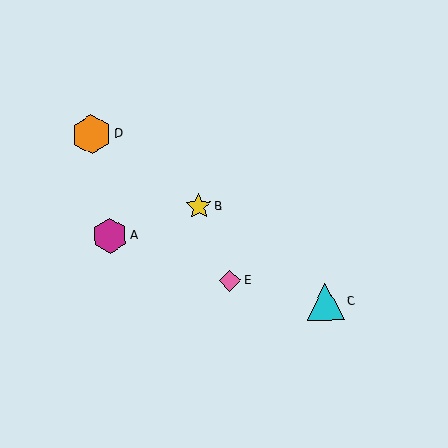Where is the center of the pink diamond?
The center of the pink diamond is at (230, 281).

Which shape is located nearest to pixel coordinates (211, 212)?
The yellow star (labeled B) at (198, 206) is nearest to that location.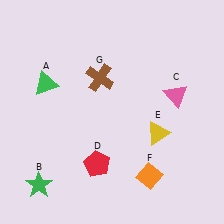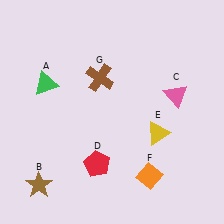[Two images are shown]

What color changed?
The star (B) changed from green in Image 1 to brown in Image 2.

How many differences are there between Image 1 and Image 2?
There is 1 difference between the two images.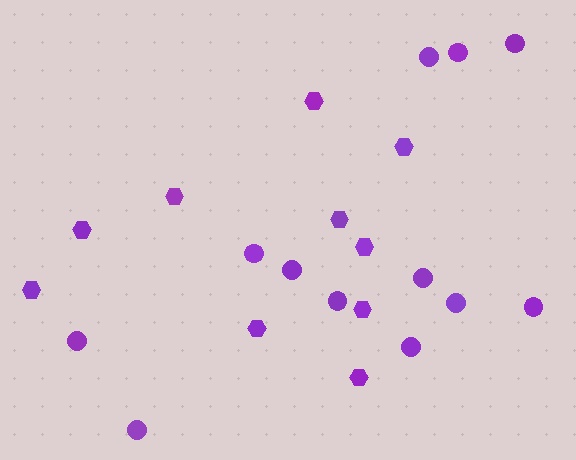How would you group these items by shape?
There are 2 groups: one group of circles (12) and one group of hexagons (10).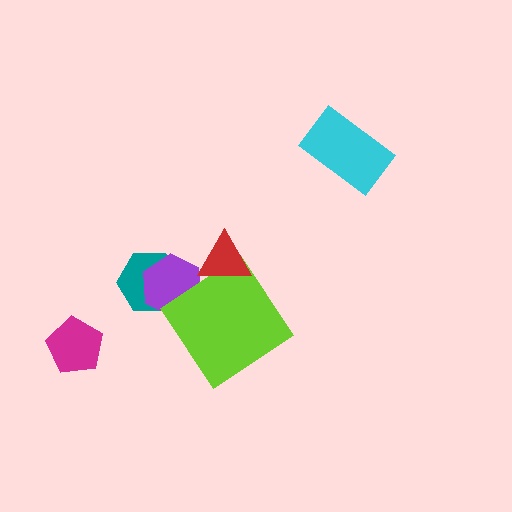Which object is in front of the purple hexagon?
The lime diamond is in front of the purple hexagon.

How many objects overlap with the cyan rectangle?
0 objects overlap with the cyan rectangle.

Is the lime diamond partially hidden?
Yes, it is partially covered by another shape.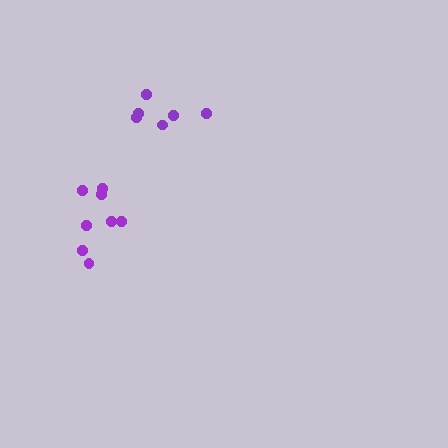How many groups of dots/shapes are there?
There are 2 groups.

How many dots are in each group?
Group 1: 6 dots, Group 2: 8 dots (14 total).